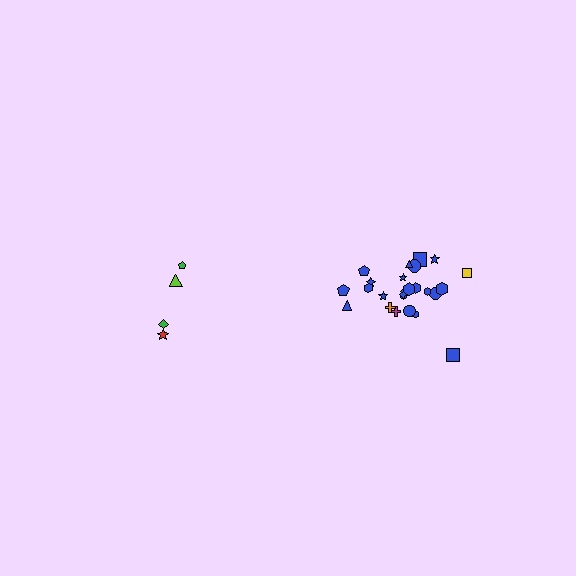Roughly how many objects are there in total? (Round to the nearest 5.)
Roughly 30 objects in total.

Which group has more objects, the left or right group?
The right group.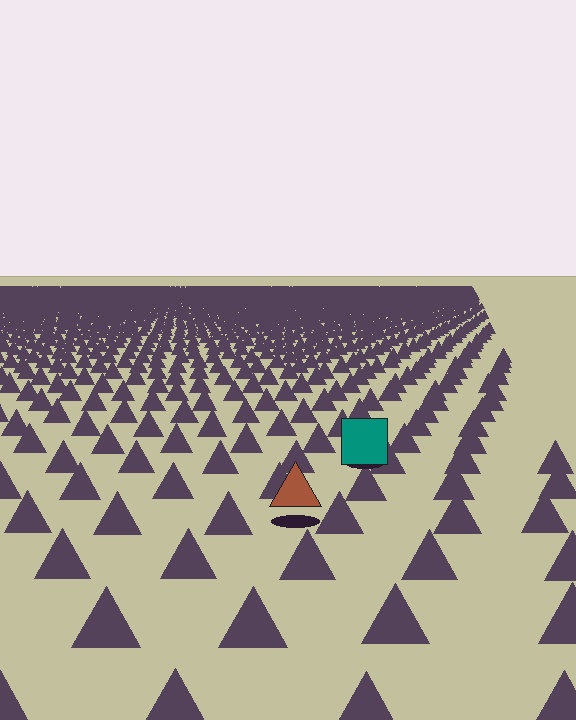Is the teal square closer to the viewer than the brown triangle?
No. The brown triangle is closer — you can tell from the texture gradient: the ground texture is coarser near it.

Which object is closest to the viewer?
The brown triangle is closest. The texture marks near it are larger and more spread out.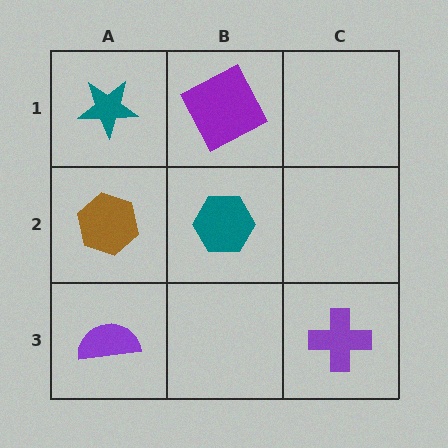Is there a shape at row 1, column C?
No, that cell is empty.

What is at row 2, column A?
A brown hexagon.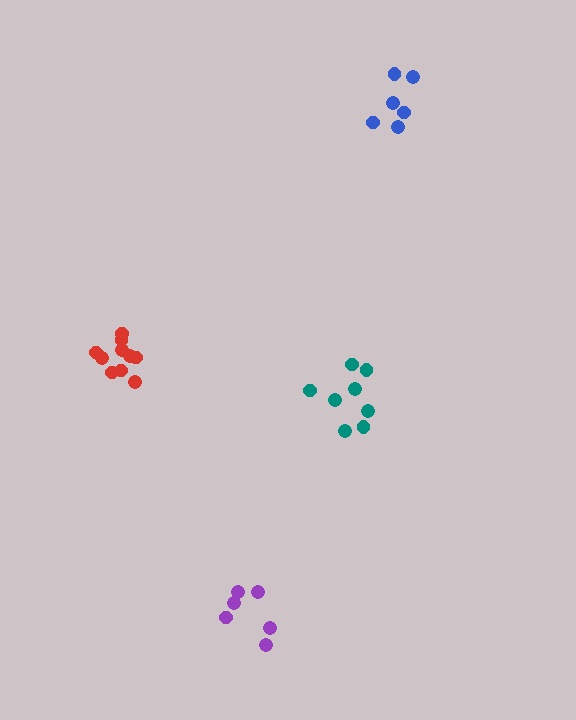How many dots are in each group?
Group 1: 10 dots, Group 2: 6 dots, Group 3: 6 dots, Group 4: 8 dots (30 total).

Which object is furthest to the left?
The red cluster is leftmost.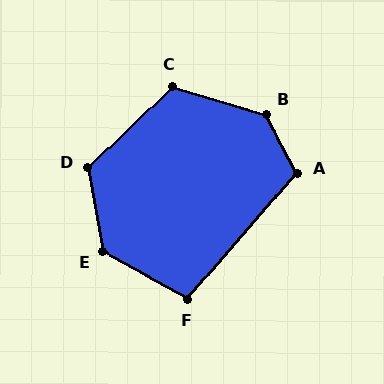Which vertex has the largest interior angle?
B, at approximately 135 degrees.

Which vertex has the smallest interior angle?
F, at approximately 102 degrees.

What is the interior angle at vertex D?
Approximately 123 degrees (obtuse).